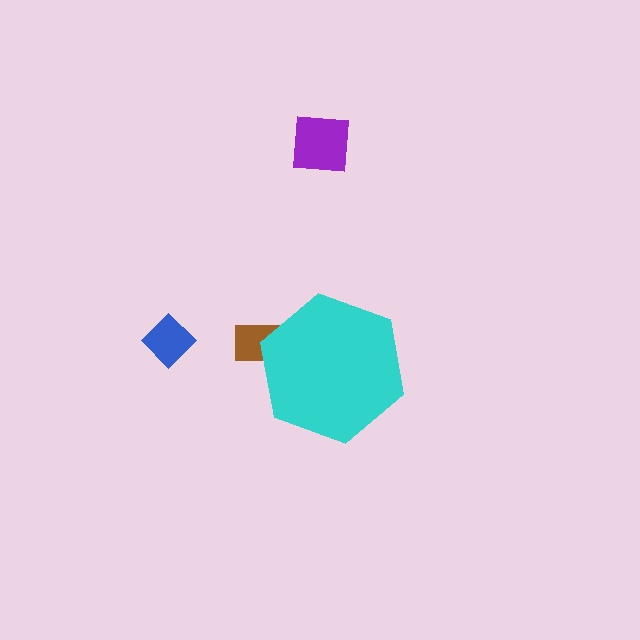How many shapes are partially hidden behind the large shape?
1 shape is partially hidden.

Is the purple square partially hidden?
No, the purple square is fully visible.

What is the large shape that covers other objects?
A cyan hexagon.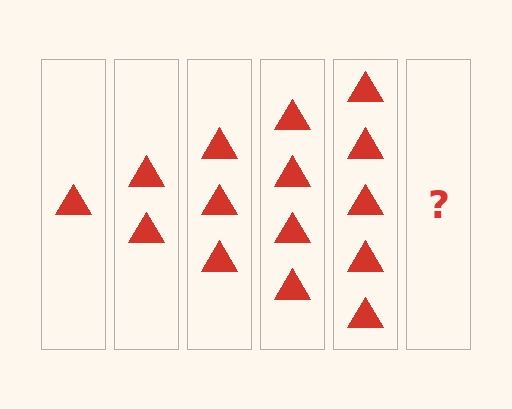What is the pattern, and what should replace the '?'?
The pattern is that each step adds one more triangle. The '?' should be 6 triangles.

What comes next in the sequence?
The next element should be 6 triangles.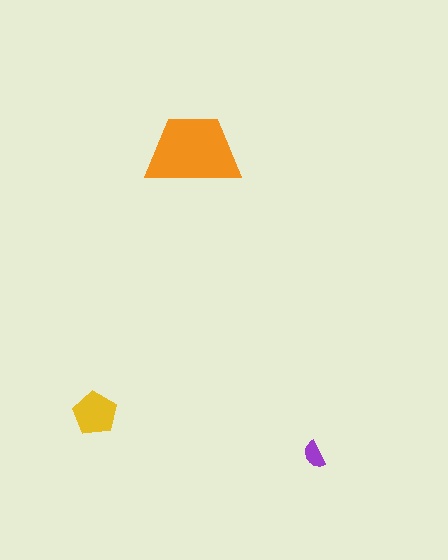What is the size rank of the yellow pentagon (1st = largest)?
2nd.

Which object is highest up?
The orange trapezoid is topmost.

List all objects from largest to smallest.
The orange trapezoid, the yellow pentagon, the purple semicircle.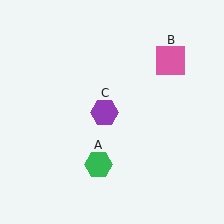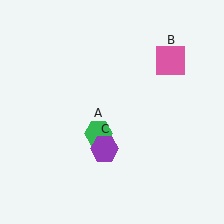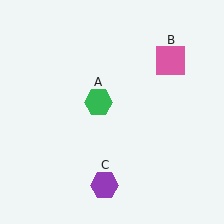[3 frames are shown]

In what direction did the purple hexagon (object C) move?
The purple hexagon (object C) moved down.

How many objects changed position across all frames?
2 objects changed position: green hexagon (object A), purple hexagon (object C).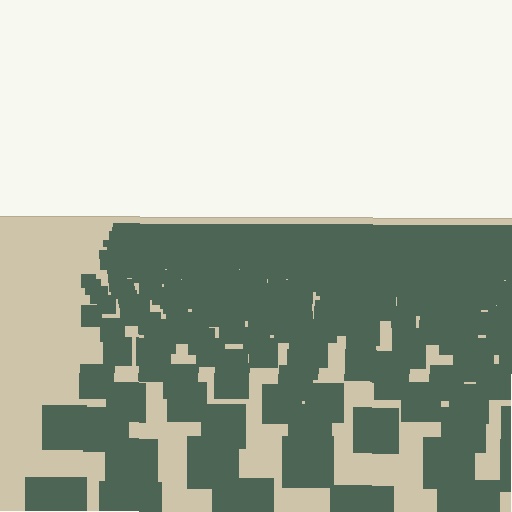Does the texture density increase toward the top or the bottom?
Density increases toward the top.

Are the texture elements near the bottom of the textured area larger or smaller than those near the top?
Larger. Near the bottom, elements are closer to the viewer and appear at a bigger on-screen size.